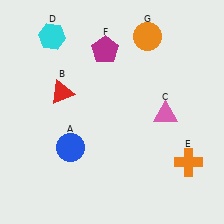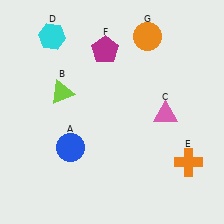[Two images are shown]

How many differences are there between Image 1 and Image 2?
There is 1 difference between the two images.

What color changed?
The triangle (B) changed from red in Image 1 to lime in Image 2.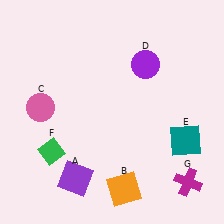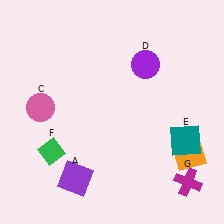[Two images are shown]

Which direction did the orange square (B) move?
The orange square (B) moved right.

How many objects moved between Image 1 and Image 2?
1 object moved between the two images.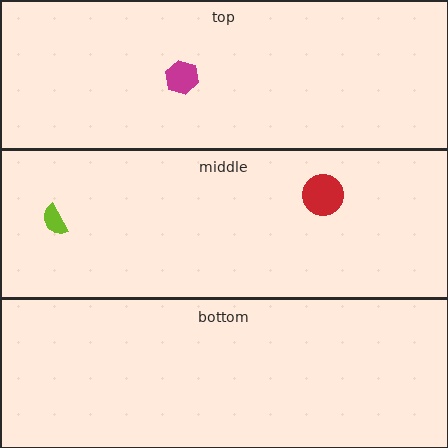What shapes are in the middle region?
The lime semicircle, the red circle.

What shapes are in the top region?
The magenta hexagon.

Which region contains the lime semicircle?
The middle region.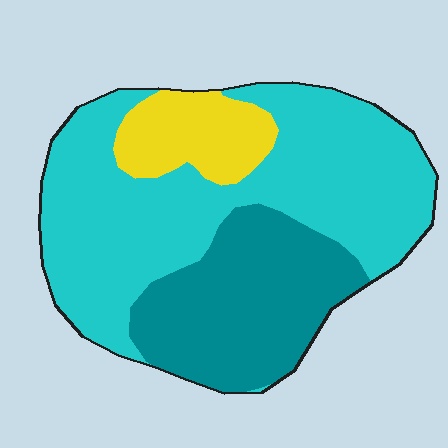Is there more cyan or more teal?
Cyan.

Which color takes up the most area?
Cyan, at roughly 55%.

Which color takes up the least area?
Yellow, at roughly 15%.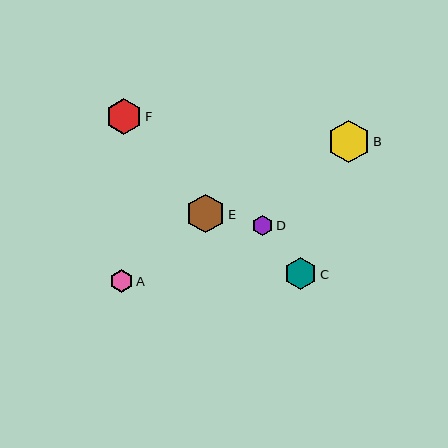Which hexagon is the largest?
Hexagon B is the largest with a size of approximately 43 pixels.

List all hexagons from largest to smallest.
From largest to smallest: B, E, F, C, A, D.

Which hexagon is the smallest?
Hexagon D is the smallest with a size of approximately 20 pixels.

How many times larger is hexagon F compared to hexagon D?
Hexagon F is approximately 1.8 times the size of hexagon D.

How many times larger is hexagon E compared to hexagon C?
Hexagon E is approximately 1.2 times the size of hexagon C.